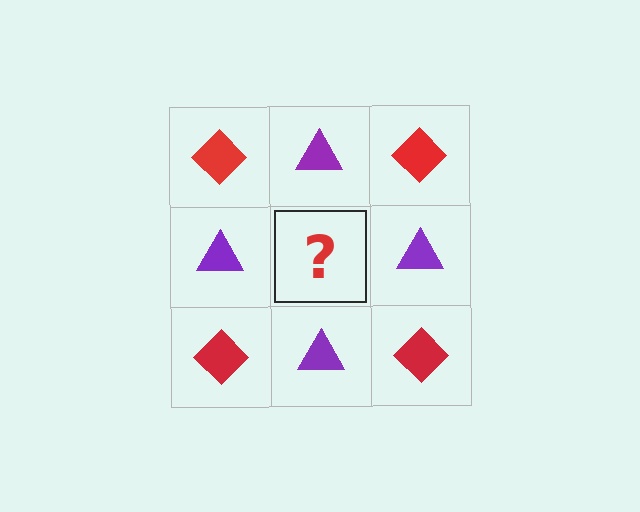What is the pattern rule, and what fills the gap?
The rule is that it alternates red diamond and purple triangle in a checkerboard pattern. The gap should be filled with a red diamond.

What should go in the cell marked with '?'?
The missing cell should contain a red diamond.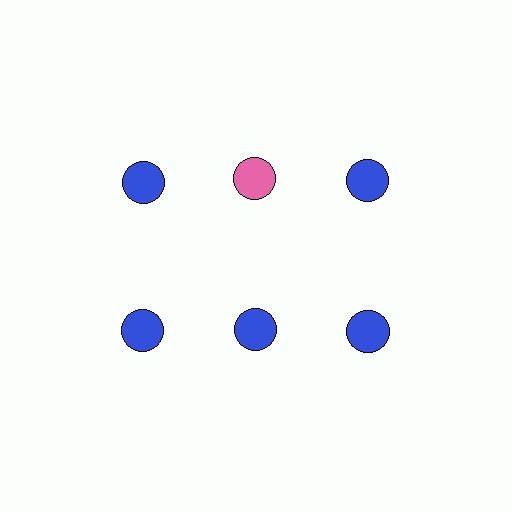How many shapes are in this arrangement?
There are 6 shapes arranged in a grid pattern.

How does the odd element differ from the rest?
It has a different color: pink instead of blue.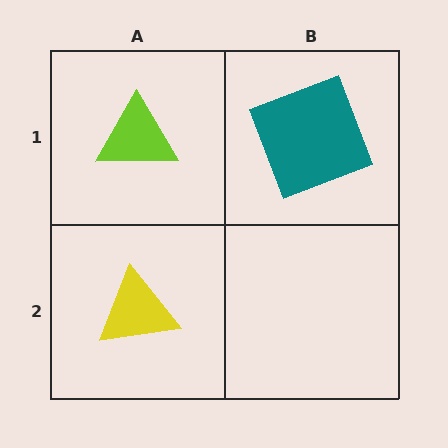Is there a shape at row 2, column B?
No, that cell is empty.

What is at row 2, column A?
A yellow triangle.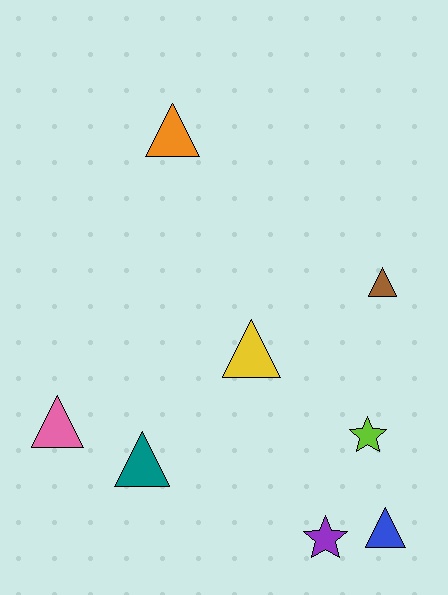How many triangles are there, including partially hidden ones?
There are 6 triangles.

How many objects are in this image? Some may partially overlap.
There are 8 objects.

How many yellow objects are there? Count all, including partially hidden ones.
There is 1 yellow object.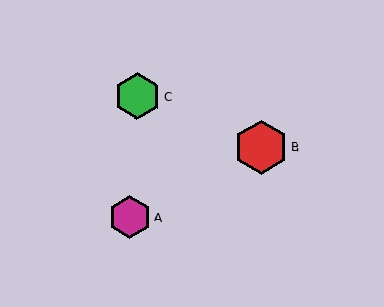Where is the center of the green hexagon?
The center of the green hexagon is at (137, 96).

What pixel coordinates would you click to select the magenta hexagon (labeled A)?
Click at (130, 217) to select the magenta hexagon A.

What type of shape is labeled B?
Shape B is a red hexagon.